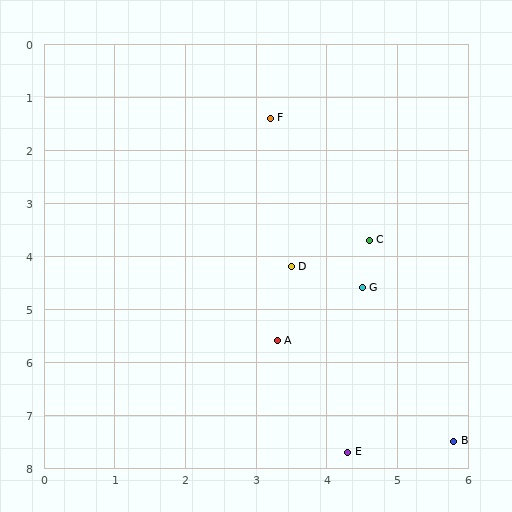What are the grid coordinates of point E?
Point E is at approximately (4.3, 7.7).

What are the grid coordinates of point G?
Point G is at approximately (4.5, 4.6).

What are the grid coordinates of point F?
Point F is at approximately (3.2, 1.4).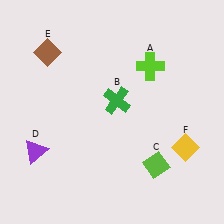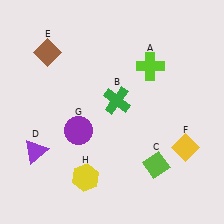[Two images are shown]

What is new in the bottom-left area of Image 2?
A yellow hexagon (H) was added in the bottom-left area of Image 2.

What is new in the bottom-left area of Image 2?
A purple circle (G) was added in the bottom-left area of Image 2.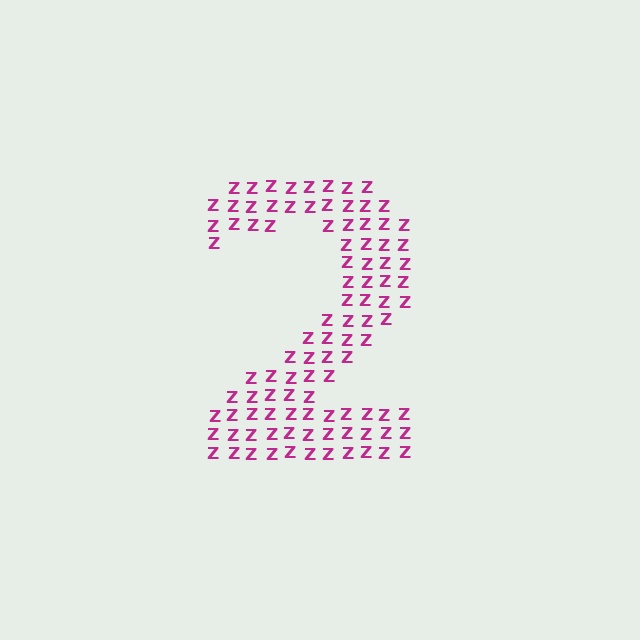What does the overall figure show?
The overall figure shows the digit 2.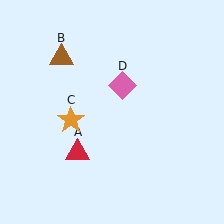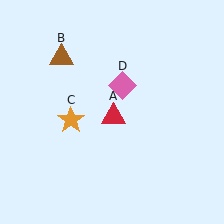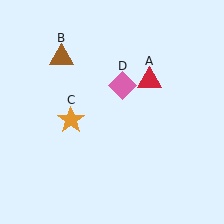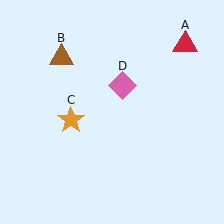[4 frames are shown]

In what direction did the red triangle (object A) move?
The red triangle (object A) moved up and to the right.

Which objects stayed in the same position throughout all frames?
Brown triangle (object B) and orange star (object C) and pink diamond (object D) remained stationary.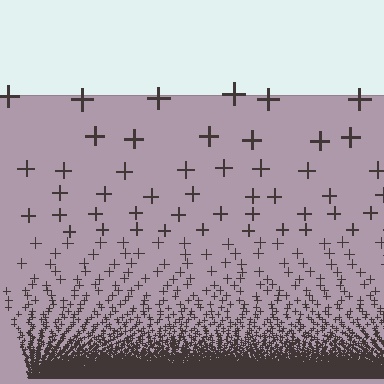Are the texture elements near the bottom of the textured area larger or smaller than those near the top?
Smaller. The gradient is inverted — elements near the bottom are smaller and denser.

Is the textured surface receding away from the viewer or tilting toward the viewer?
The surface appears to tilt toward the viewer. Texture elements get larger and sparser toward the top.